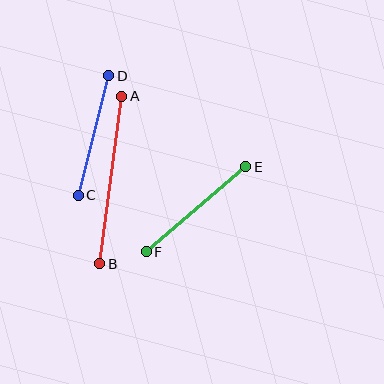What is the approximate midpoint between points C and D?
The midpoint is at approximately (94, 136) pixels.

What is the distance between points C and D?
The distance is approximately 123 pixels.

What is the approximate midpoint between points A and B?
The midpoint is at approximately (111, 180) pixels.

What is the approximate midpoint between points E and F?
The midpoint is at approximately (196, 209) pixels.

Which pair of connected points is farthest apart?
Points A and B are farthest apart.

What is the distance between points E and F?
The distance is approximately 131 pixels.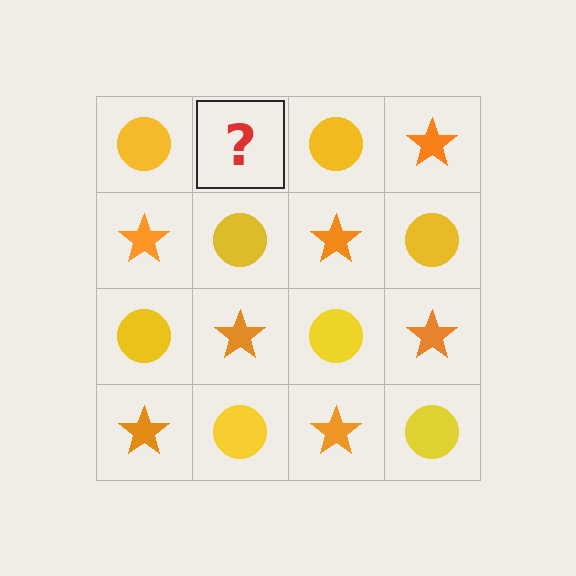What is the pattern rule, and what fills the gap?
The rule is that it alternates yellow circle and orange star in a checkerboard pattern. The gap should be filled with an orange star.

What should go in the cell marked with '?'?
The missing cell should contain an orange star.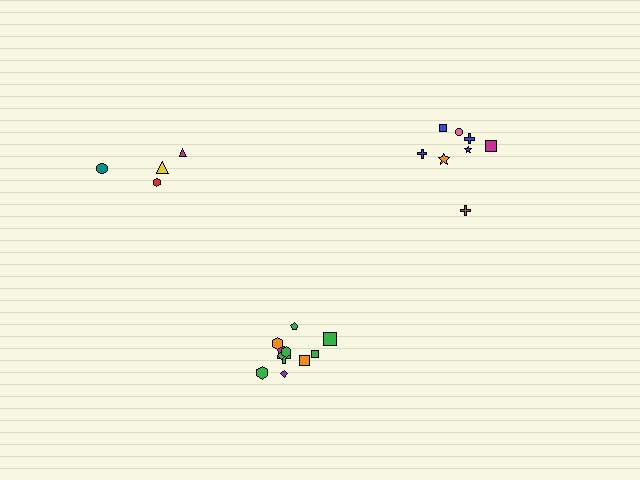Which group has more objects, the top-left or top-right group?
The top-right group.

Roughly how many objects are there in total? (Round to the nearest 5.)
Roughly 25 objects in total.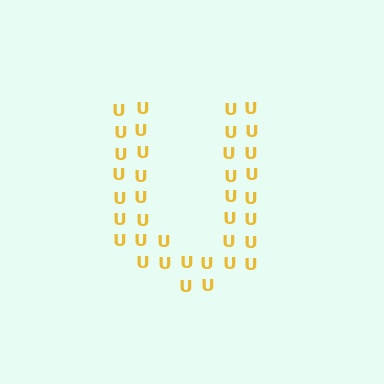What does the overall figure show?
The overall figure shows the letter U.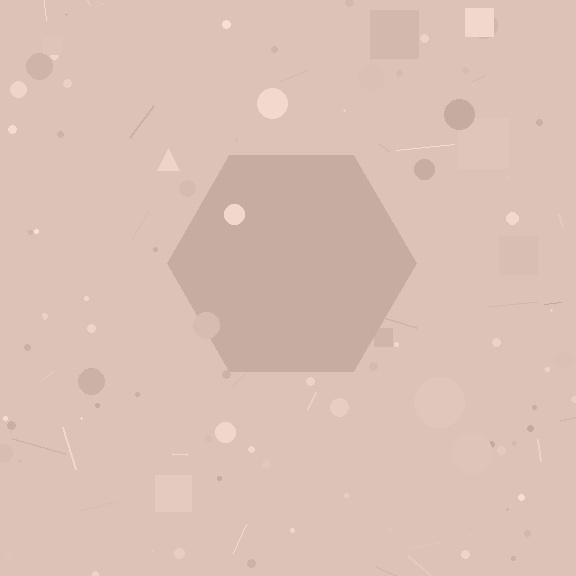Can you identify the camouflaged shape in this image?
The camouflaged shape is a hexagon.